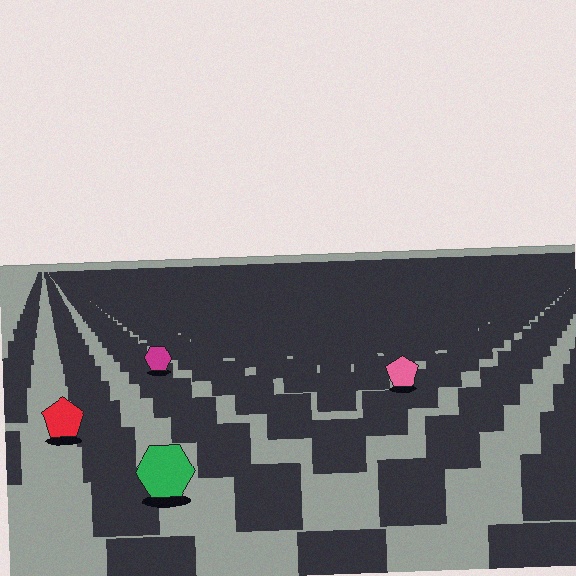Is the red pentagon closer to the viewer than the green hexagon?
No. The green hexagon is closer — you can tell from the texture gradient: the ground texture is coarser near it.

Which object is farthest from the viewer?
The magenta hexagon is farthest from the viewer. It appears smaller and the ground texture around it is denser.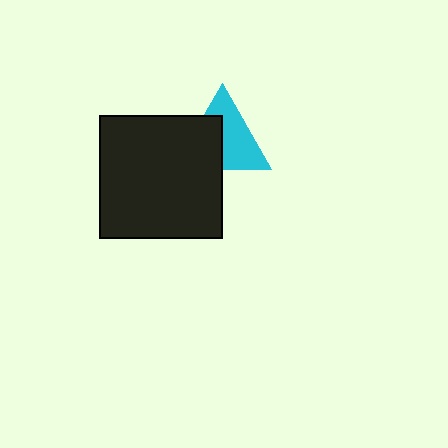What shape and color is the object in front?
The object in front is a black square.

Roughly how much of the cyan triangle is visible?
About half of it is visible (roughly 56%).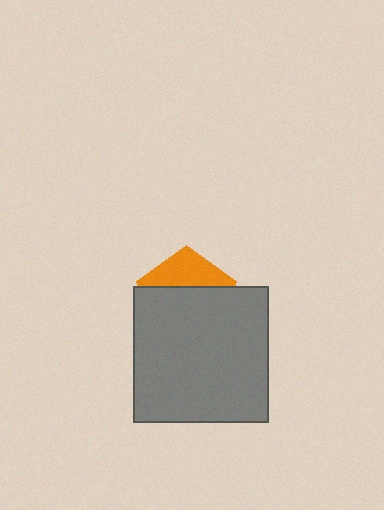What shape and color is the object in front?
The object in front is a gray square.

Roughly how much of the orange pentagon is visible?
A small part of it is visible (roughly 34%).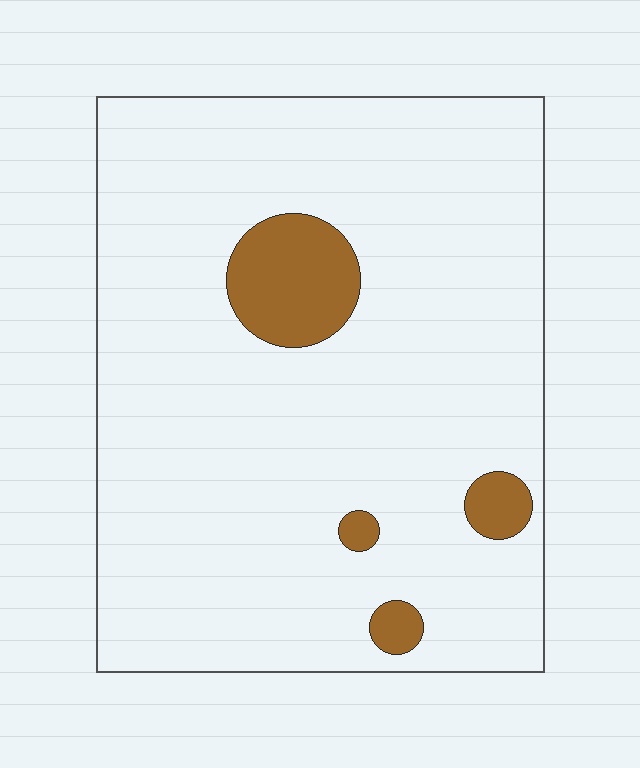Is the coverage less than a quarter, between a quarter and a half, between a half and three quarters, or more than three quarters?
Less than a quarter.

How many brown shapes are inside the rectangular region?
4.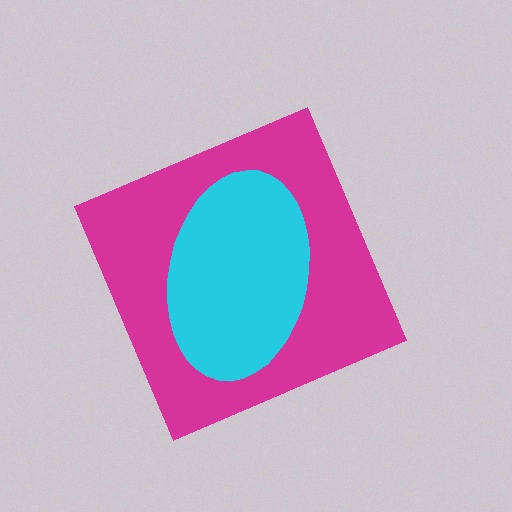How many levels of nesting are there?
2.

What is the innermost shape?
The cyan ellipse.